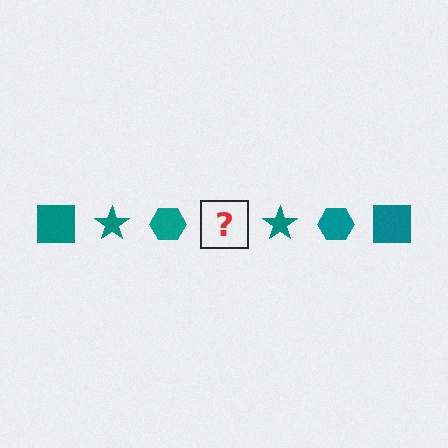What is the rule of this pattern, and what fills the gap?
The rule is that the pattern cycles through square, star, hexagon shapes in teal. The gap should be filled with a teal square.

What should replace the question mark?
The question mark should be replaced with a teal square.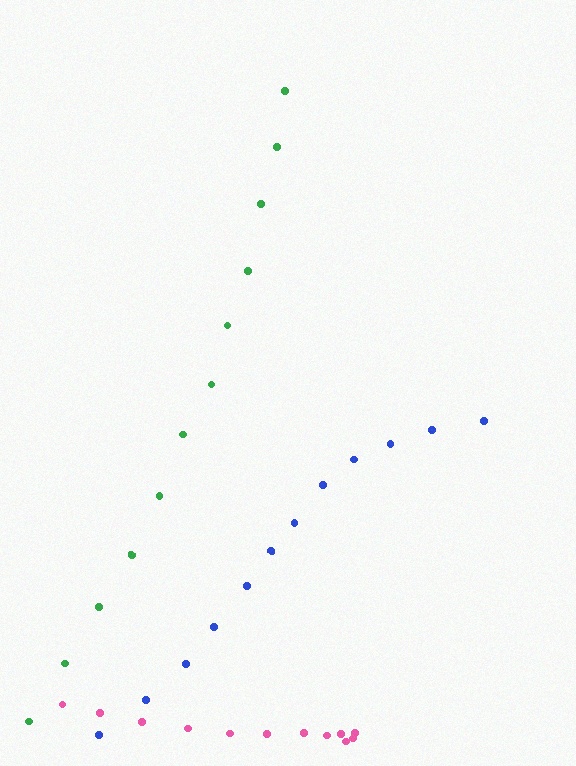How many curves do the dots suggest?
There are 3 distinct paths.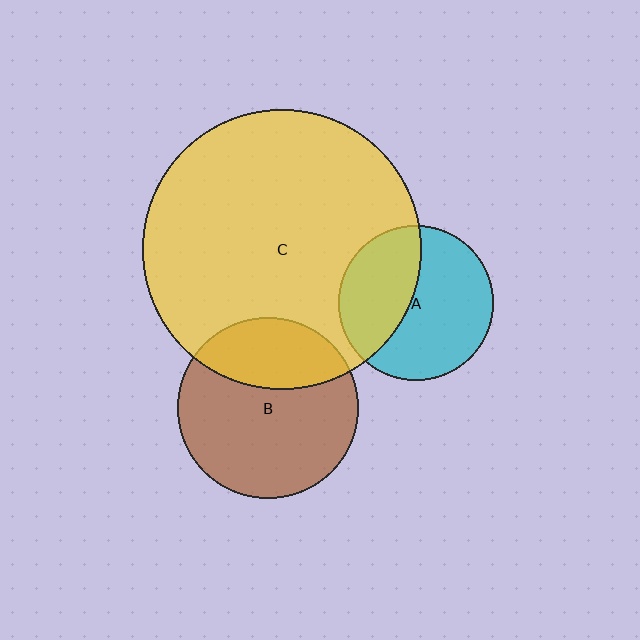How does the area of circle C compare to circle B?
Approximately 2.4 times.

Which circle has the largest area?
Circle C (yellow).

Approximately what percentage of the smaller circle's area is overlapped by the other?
Approximately 40%.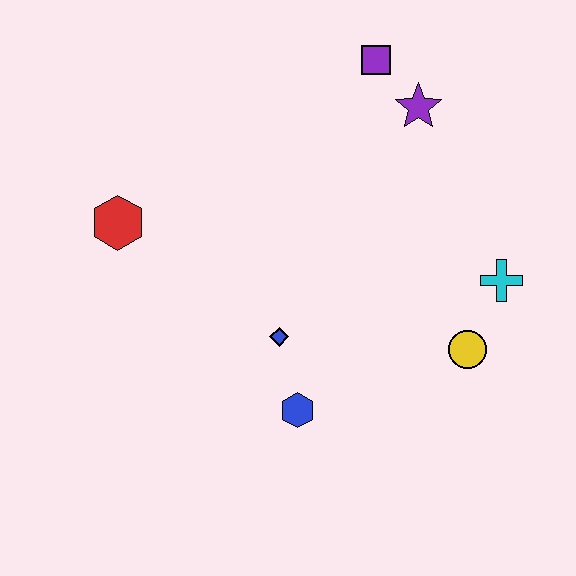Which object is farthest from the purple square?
The blue hexagon is farthest from the purple square.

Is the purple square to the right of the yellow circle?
No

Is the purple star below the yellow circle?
No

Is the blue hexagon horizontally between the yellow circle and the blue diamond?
Yes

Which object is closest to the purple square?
The purple star is closest to the purple square.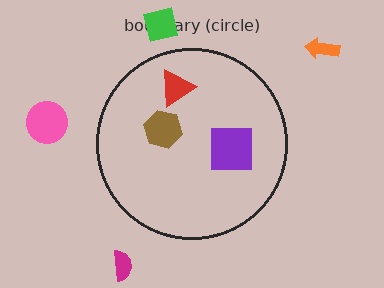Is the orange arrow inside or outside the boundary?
Outside.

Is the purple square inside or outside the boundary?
Inside.